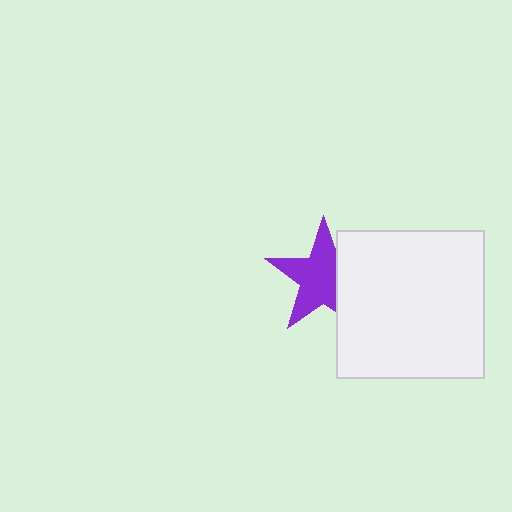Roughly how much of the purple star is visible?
Most of it is visible (roughly 68%).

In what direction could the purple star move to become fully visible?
The purple star could move left. That would shift it out from behind the white square entirely.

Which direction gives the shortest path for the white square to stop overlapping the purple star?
Moving right gives the shortest separation.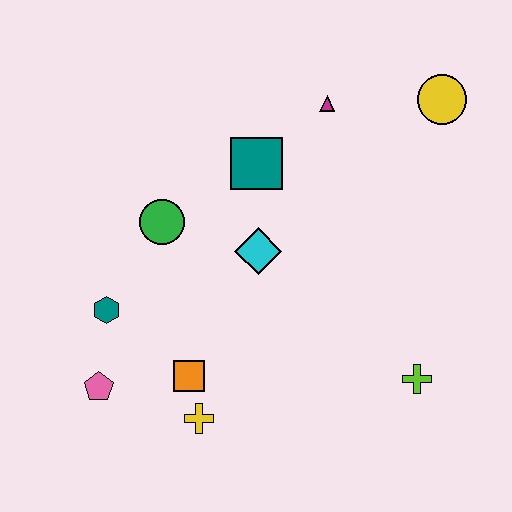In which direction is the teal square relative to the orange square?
The teal square is above the orange square.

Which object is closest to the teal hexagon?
The pink pentagon is closest to the teal hexagon.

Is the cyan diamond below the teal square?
Yes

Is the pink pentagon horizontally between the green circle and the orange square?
No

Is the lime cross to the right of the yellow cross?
Yes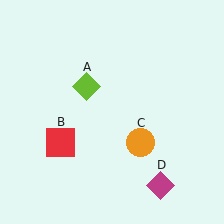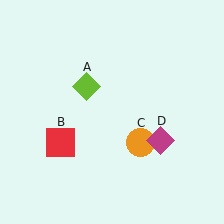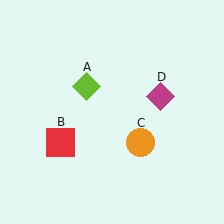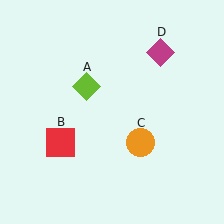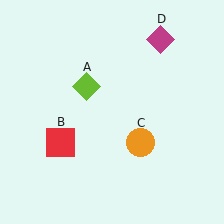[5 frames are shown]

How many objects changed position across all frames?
1 object changed position: magenta diamond (object D).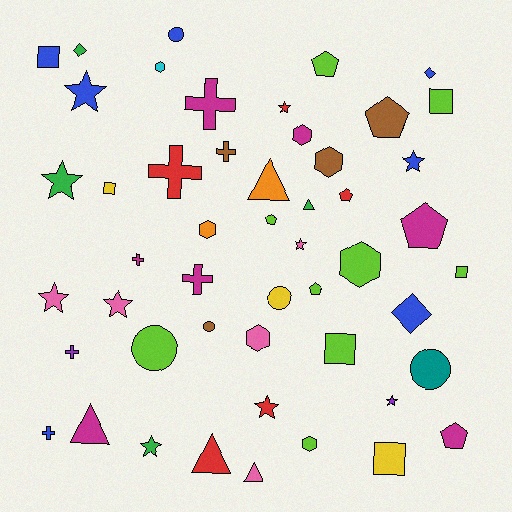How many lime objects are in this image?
There are 9 lime objects.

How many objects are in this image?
There are 50 objects.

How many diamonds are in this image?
There are 3 diamonds.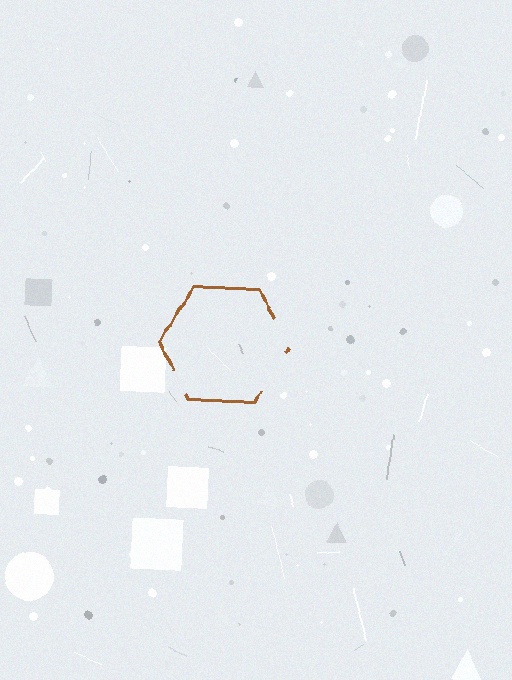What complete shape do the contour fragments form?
The contour fragments form a hexagon.